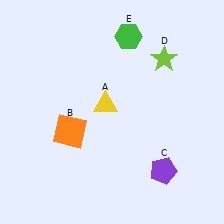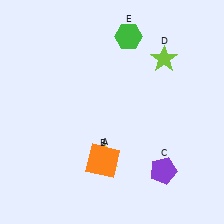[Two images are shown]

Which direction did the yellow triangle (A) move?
The yellow triangle (A) moved down.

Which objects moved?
The objects that moved are: the yellow triangle (A), the orange square (B).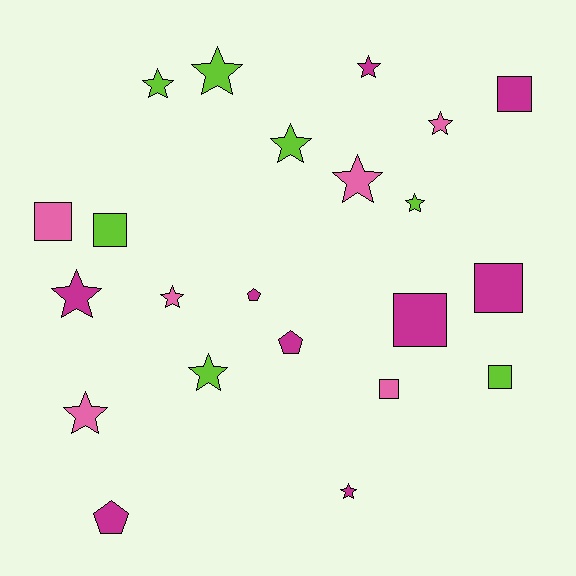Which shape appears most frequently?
Star, with 12 objects.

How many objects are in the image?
There are 22 objects.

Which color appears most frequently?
Magenta, with 9 objects.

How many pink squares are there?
There are 2 pink squares.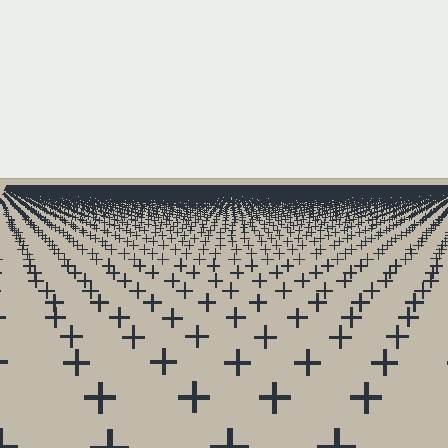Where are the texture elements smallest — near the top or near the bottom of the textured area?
Near the top.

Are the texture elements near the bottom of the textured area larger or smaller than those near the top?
Larger. Near the bottom, elements are closer to the viewer and appear at a bigger on-screen size.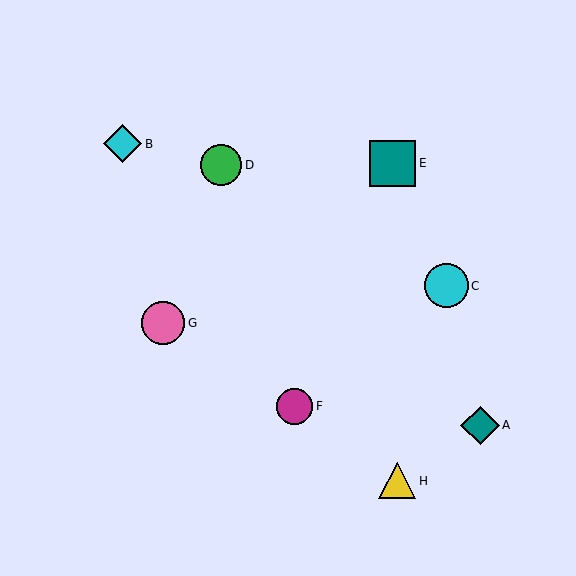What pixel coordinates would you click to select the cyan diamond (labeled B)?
Click at (123, 144) to select the cyan diamond B.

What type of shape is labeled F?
Shape F is a magenta circle.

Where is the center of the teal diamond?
The center of the teal diamond is at (480, 425).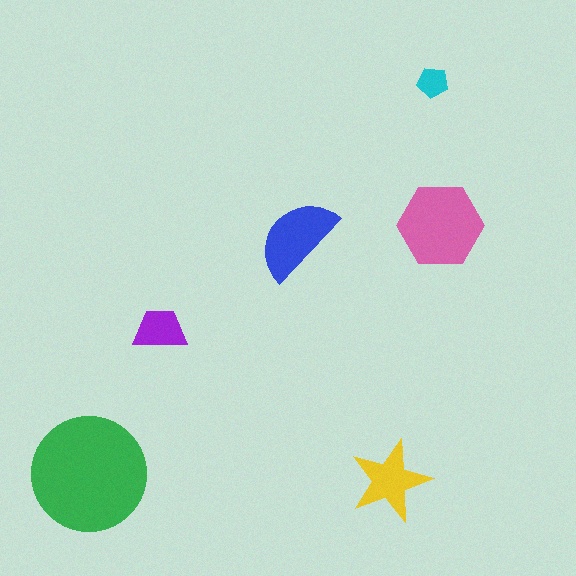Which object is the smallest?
The cyan pentagon.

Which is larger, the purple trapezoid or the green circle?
The green circle.